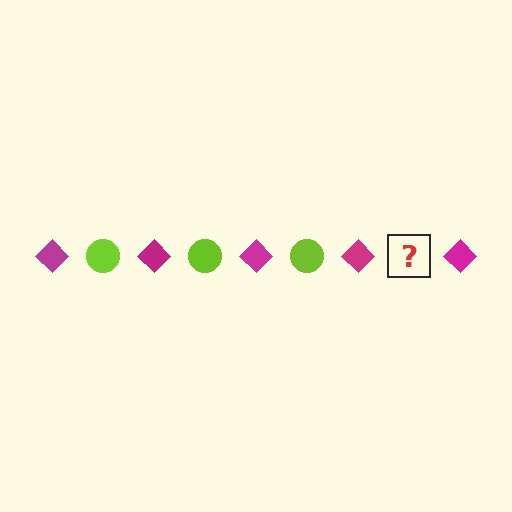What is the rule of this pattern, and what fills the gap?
The rule is that the pattern alternates between magenta diamond and lime circle. The gap should be filled with a lime circle.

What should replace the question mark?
The question mark should be replaced with a lime circle.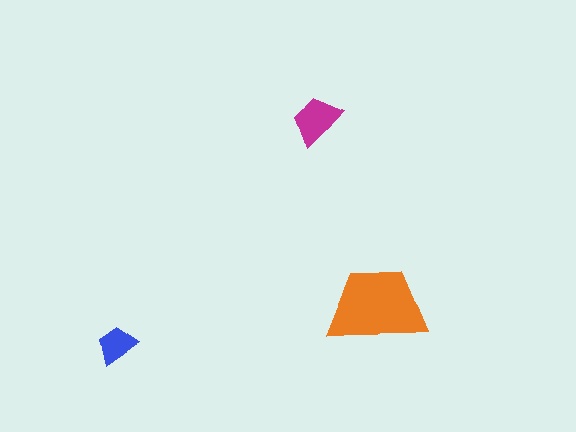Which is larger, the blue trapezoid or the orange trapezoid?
The orange one.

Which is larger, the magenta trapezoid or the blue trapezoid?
The magenta one.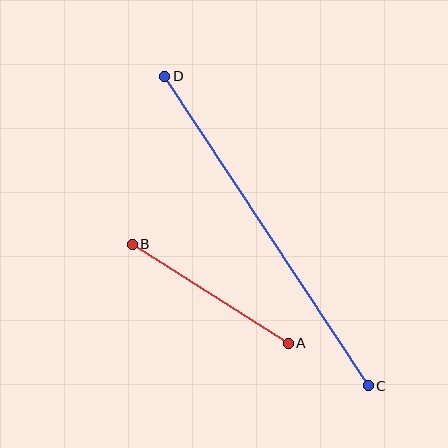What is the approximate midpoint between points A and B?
The midpoint is at approximately (210, 294) pixels.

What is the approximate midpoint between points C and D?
The midpoint is at approximately (266, 231) pixels.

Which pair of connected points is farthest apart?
Points C and D are farthest apart.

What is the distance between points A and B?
The distance is approximately 185 pixels.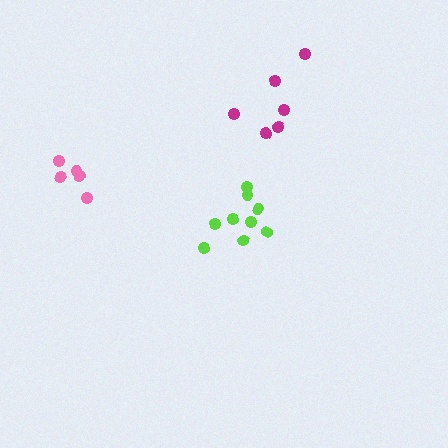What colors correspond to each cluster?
The clusters are colored: lime, pink, magenta.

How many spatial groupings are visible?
There are 3 spatial groupings.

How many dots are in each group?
Group 1: 9 dots, Group 2: 5 dots, Group 3: 6 dots (20 total).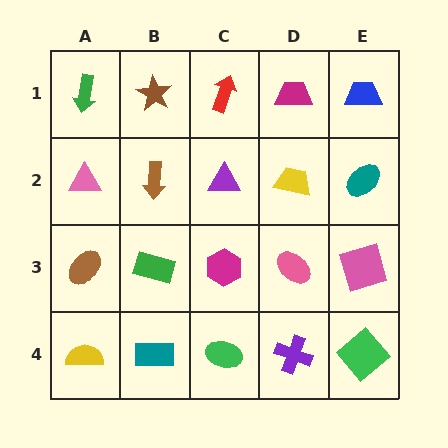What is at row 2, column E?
A teal ellipse.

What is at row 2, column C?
A purple triangle.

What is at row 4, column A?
A yellow semicircle.